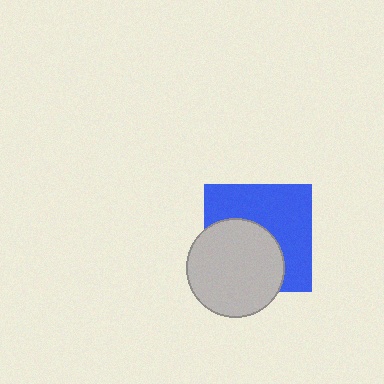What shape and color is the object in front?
The object in front is a light gray circle.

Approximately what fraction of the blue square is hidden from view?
Roughly 45% of the blue square is hidden behind the light gray circle.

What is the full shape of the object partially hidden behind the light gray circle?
The partially hidden object is a blue square.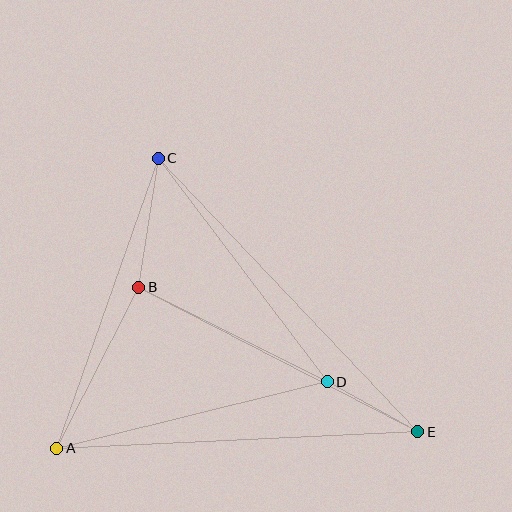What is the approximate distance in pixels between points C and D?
The distance between C and D is approximately 280 pixels.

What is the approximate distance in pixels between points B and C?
The distance between B and C is approximately 130 pixels.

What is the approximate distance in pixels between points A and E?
The distance between A and E is approximately 361 pixels.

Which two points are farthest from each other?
Points C and E are farthest from each other.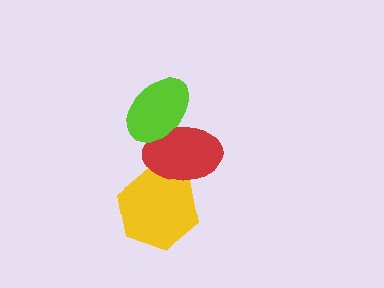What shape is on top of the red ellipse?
The lime ellipse is on top of the red ellipse.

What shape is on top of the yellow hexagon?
The red ellipse is on top of the yellow hexagon.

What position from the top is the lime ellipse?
The lime ellipse is 1st from the top.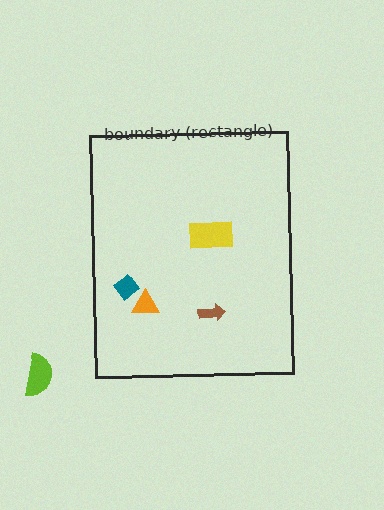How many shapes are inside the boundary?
4 inside, 1 outside.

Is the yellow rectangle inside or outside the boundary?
Inside.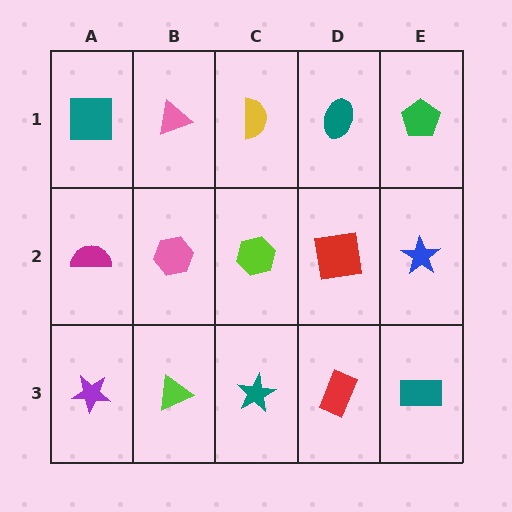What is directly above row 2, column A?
A teal square.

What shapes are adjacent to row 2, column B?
A pink triangle (row 1, column B), a lime triangle (row 3, column B), a magenta semicircle (row 2, column A), a lime hexagon (row 2, column C).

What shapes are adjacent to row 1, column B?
A pink hexagon (row 2, column B), a teal square (row 1, column A), a yellow semicircle (row 1, column C).